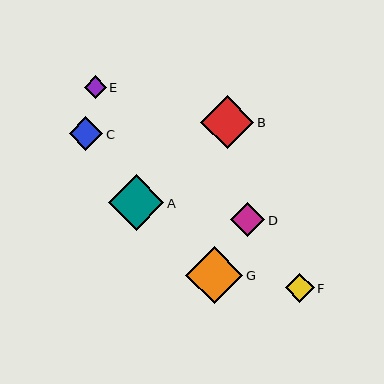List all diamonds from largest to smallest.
From largest to smallest: G, A, B, D, C, F, E.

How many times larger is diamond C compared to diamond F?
Diamond C is approximately 1.1 times the size of diamond F.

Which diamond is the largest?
Diamond G is the largest with a size of approximately 57 pixels.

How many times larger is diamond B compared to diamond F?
Diamond B is approximately 1.8 times the size of diamond F.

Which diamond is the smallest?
Diamond E is the smallest with a size of approximately 22 pixels.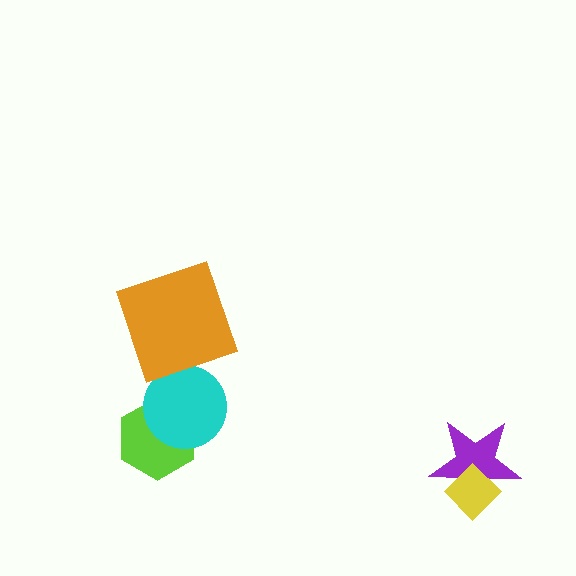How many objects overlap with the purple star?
1 object overlaps with the purple star.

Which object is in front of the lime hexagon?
The cyan circle is in front of the lime hexagon.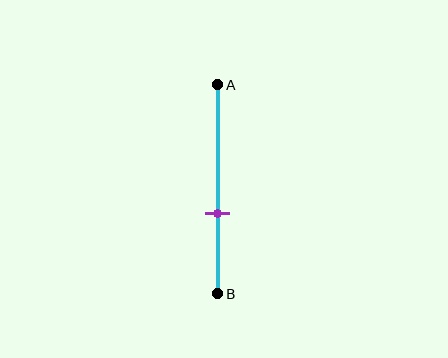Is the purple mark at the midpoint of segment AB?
No, the mark is at about 60% from A, not at the 50% midpoint.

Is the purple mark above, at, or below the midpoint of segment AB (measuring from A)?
The purple mark is below the midpoint of segment AB.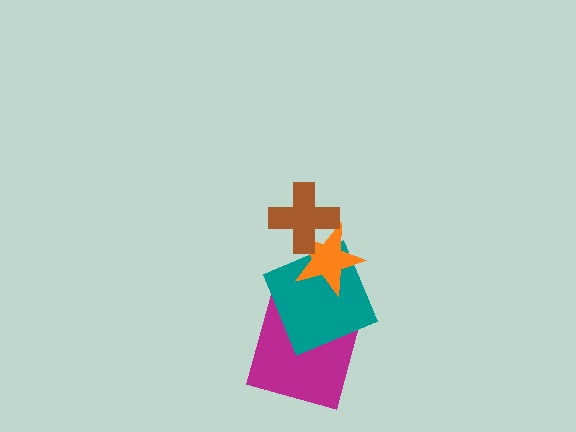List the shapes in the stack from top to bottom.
From top to bottom: the brown cross, the orange star, the teal square, the magenta square.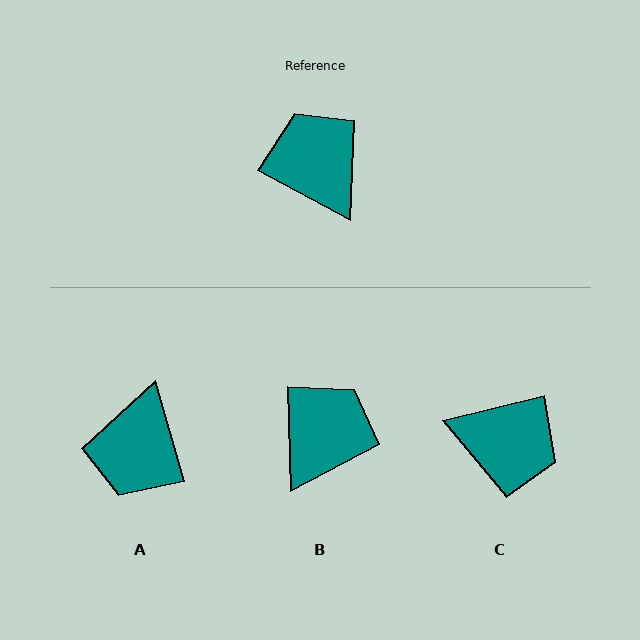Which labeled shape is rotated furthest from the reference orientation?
C, about 138 degrees away.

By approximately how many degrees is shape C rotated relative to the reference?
Approximately 138 degrees clockwise.